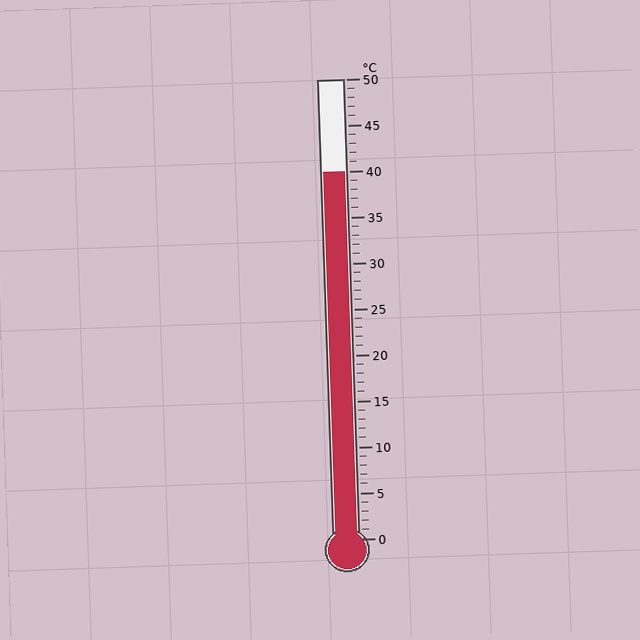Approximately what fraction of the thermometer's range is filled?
The thermometer is filled to approximately 80% of its range.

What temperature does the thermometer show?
The thermometer shows approximately 40°C.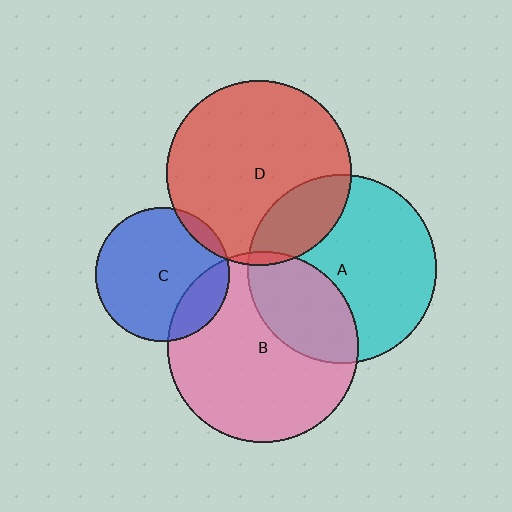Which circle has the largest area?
Circle B (pink).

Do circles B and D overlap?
Yes.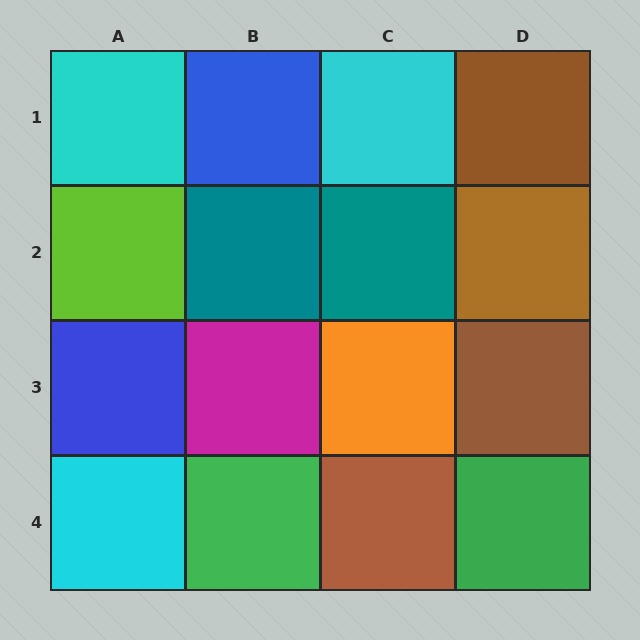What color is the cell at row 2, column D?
Brown.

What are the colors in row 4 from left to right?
Cyan, green, brown, green.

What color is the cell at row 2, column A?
Lime.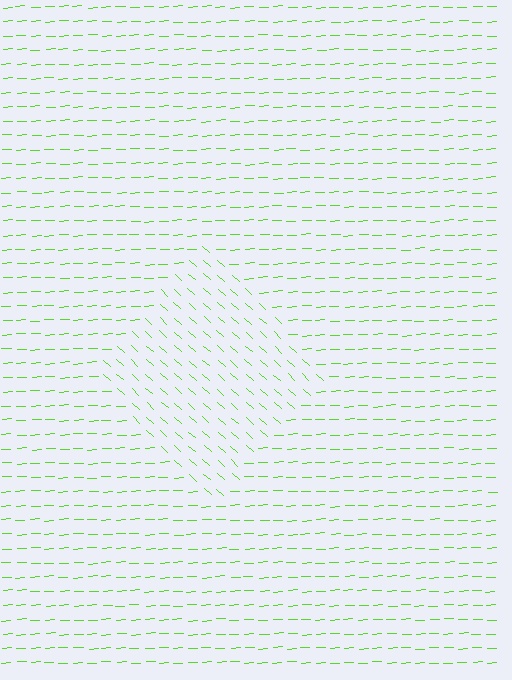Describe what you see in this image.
The image is filled with small lime line segments. A diamond region in the image has lines oriented differently from the surrounding lines, creating a visible texture boundary.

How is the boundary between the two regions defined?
The boundary is defined purely by a change in line orientation (approximately 45 degrees difference). All lines are the same color and thickness.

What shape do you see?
I see a diamond.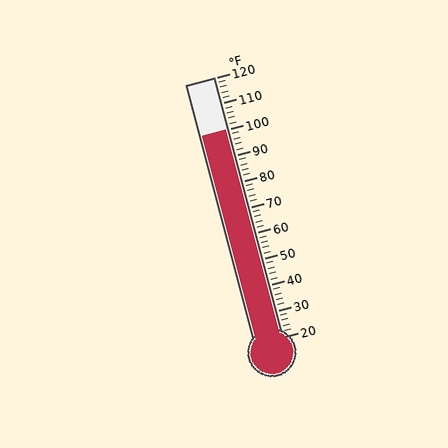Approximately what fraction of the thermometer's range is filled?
The thermometer is filled to approximately 80% of its range.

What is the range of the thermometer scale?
The thermometer scale ranges from 20°F to 120°F.